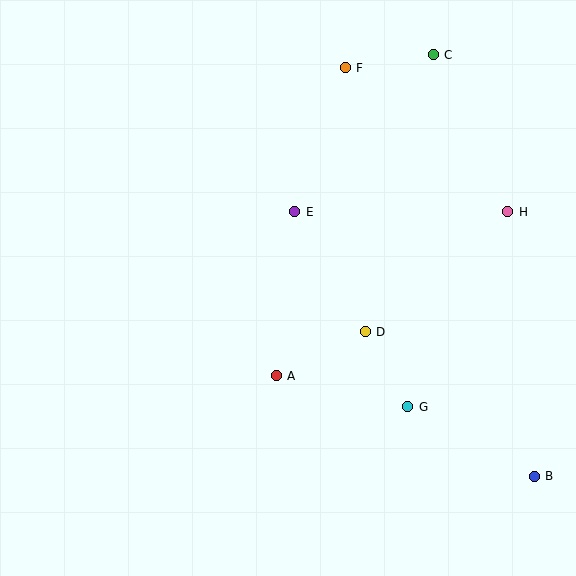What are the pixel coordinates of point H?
Point H is at (508, 212).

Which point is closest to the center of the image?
Point E at (295, 212) is closest to the center.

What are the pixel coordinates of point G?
Point G is at (408, 407).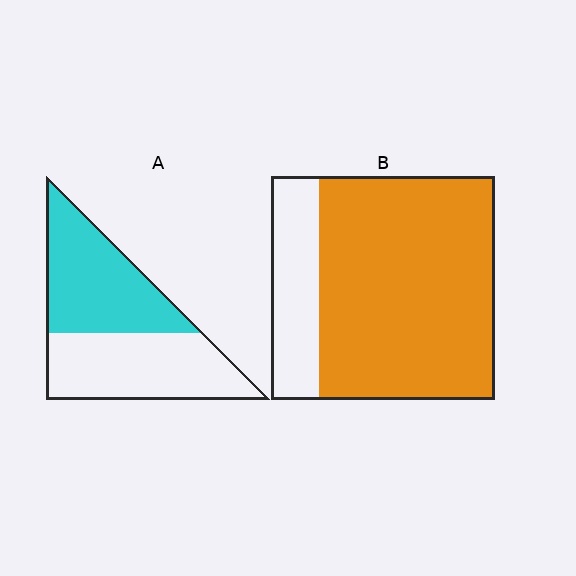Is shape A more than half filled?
Roughly half.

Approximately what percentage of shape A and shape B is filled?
A is approximately 50% and B is approximately 80%.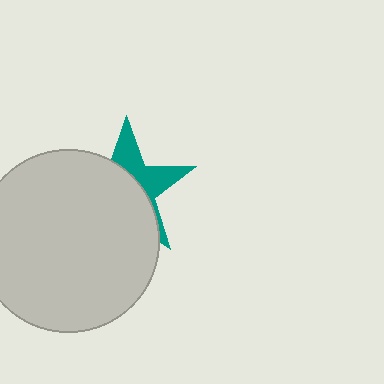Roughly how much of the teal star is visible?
A small part of it is visible (roughly 37%).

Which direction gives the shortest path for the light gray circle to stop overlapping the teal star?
Moving toward the lower-left gives the shortest separation.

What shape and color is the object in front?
The object in front is a light gray circle.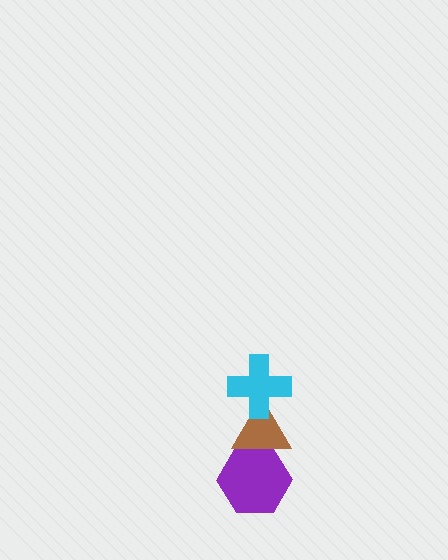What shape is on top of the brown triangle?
The cyan cross is on top of the brown triangle.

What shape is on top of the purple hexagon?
The brown triangle is on top of the purple hexagon.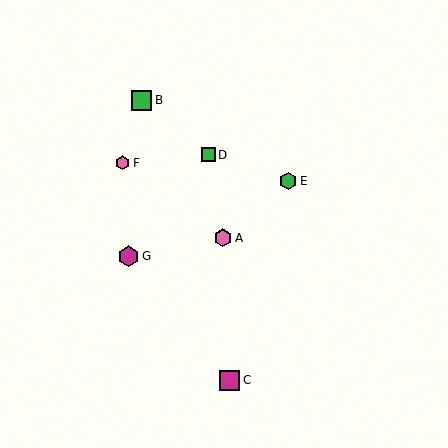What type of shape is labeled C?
Shape C is a magenta square.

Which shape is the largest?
The magenta hexagon (labeled G) is the largest.